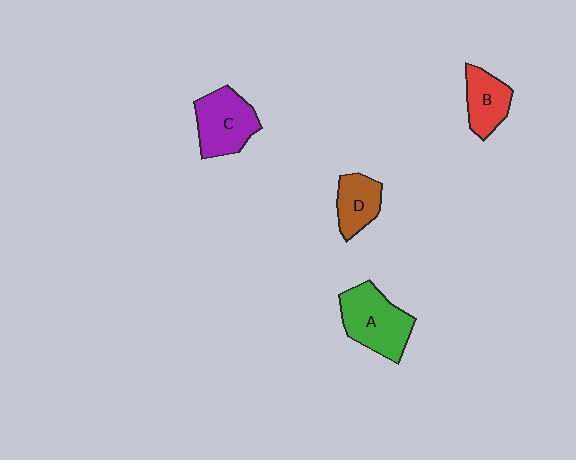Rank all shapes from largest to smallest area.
From largest to smallest: A (green), C (purple), B (red), D (brown).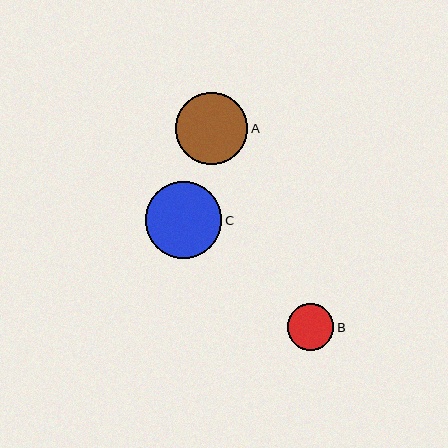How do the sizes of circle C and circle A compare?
Circle C and circle A are approximately the same size.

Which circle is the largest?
Circle C is the largest with a size of approximately 76 pixels.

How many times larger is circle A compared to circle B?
Circle A is approximately 1.5 times the size of circle B.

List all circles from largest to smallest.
From largest to smallest: C, A, B.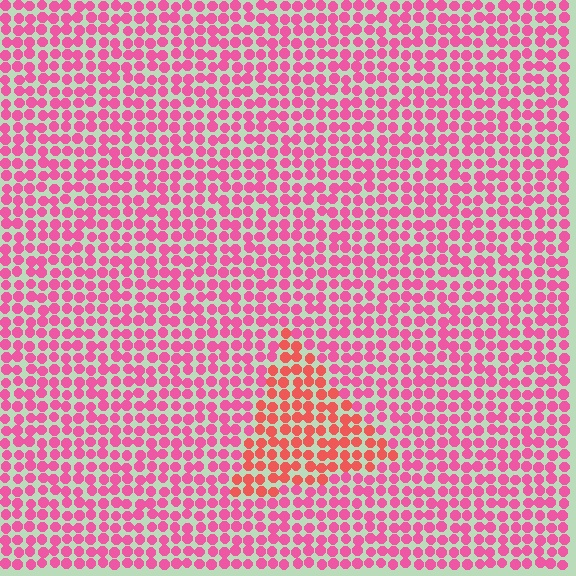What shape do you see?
I see a triangle.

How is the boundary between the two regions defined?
The boundary is defined purely by a slight shift in hue (about 31 degrees). Spacing, size, and orientation are identical on both sides.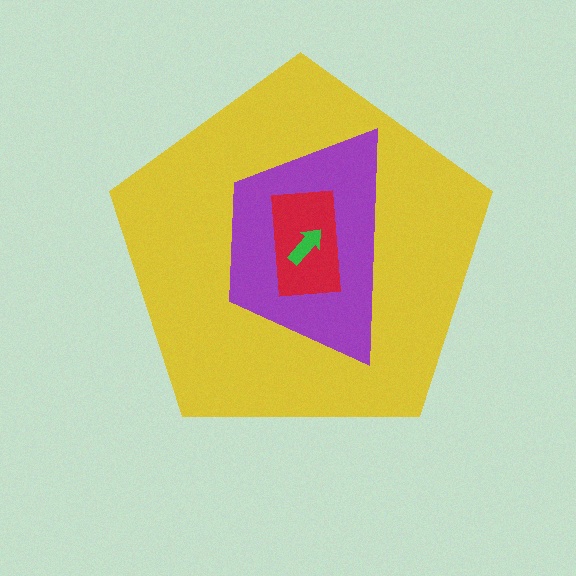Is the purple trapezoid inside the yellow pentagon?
Yes.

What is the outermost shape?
The yellow pentagon.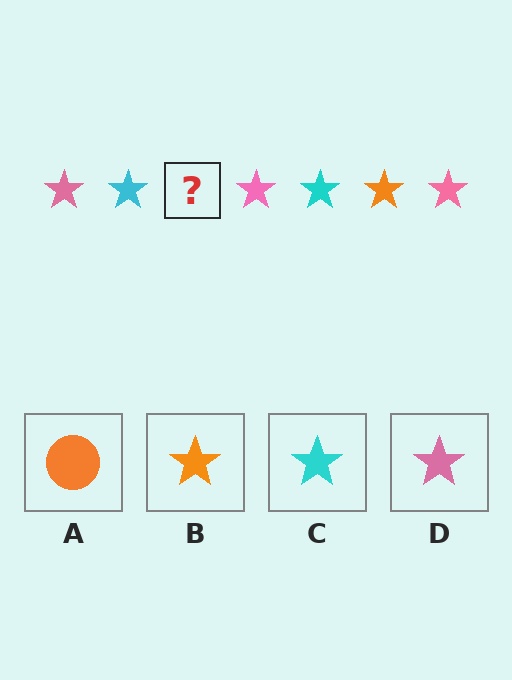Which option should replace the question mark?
Option B.